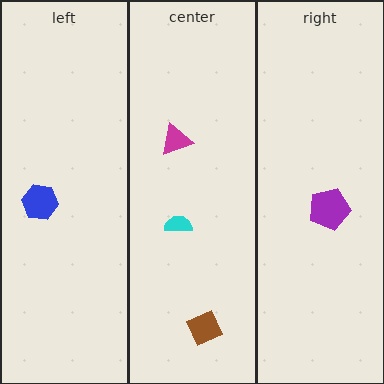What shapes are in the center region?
The brown diamond, the cyan semicircle, the magenta triangle.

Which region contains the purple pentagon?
The right region.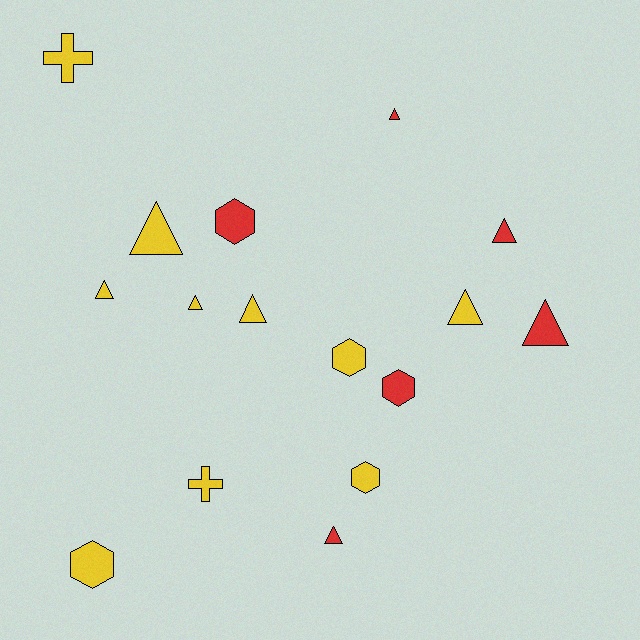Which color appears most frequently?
Yellow, with 10 objects.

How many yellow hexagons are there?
There are 3 yellow hexagons.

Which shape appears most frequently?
Triangle, with 9 objects.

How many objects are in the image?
There are 16 objects.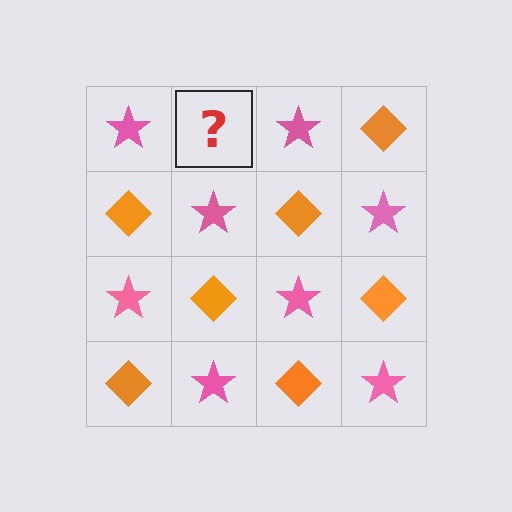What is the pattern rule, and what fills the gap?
The rule is that it alternates pink star and orange diamond in a checkerboard pattern. The gap should be filled with an orange diamond.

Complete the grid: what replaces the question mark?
The question mark should be replaced with an orange diamond.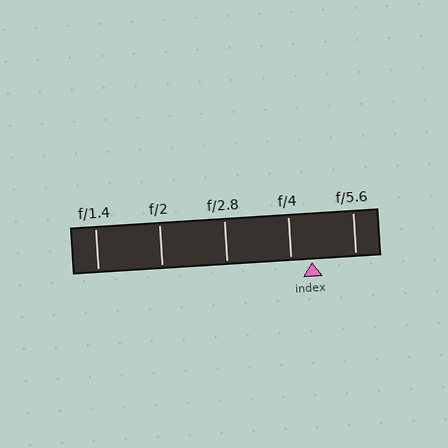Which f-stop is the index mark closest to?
The index mark is closest to f/4.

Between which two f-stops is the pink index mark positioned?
The index mark is between f/4 and f/5.6.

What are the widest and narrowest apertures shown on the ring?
The widest aperture shown is f/1.4 and the narrowest is f/5.6.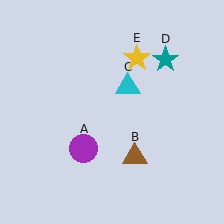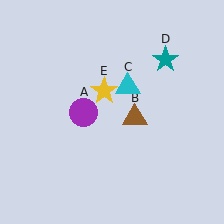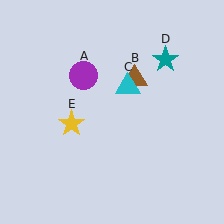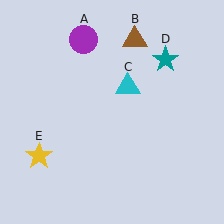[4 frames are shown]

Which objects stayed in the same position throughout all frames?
Cyan triangle (object C) and teal star (object D) remained stationary.